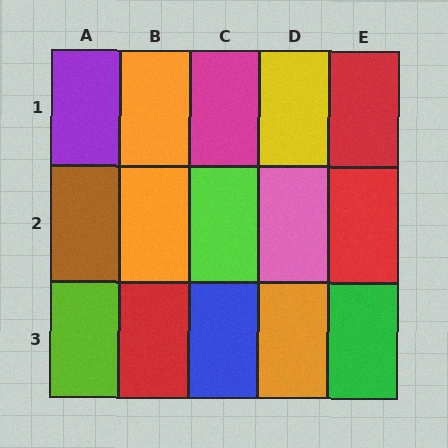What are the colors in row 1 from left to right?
Purple, orange, magenta, yellow, red.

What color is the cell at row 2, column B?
Orange.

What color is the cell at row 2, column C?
Lime.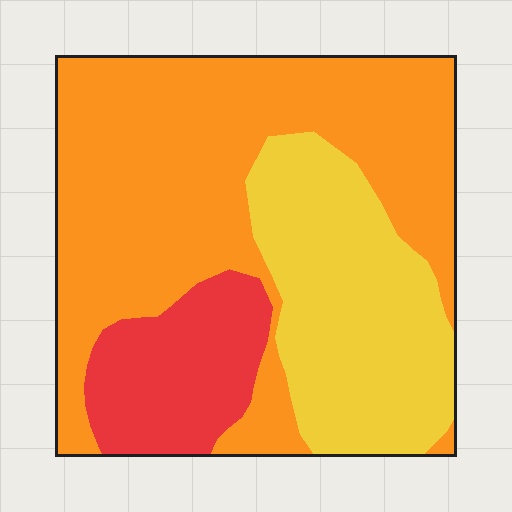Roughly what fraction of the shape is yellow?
Yellow covers about 30% of the shape.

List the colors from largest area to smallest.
From largest to smallest: orange, yellow, red.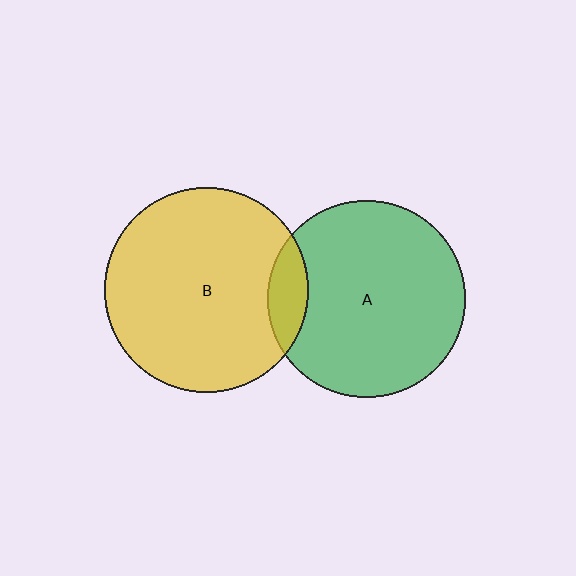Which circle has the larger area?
Circle B (yellow).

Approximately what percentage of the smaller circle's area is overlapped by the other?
Approximately 10%.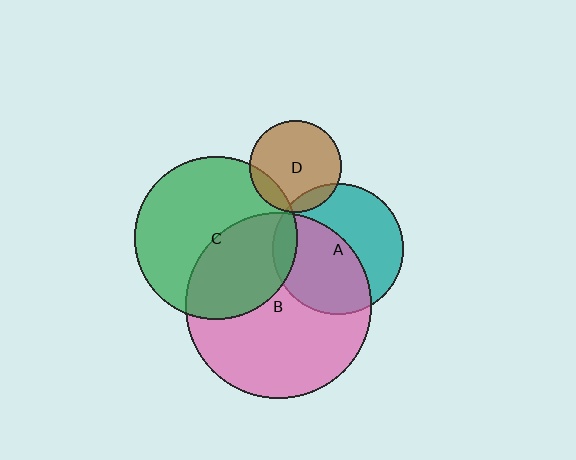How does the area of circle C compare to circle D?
Approximately 3.1 times.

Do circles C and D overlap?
Yes.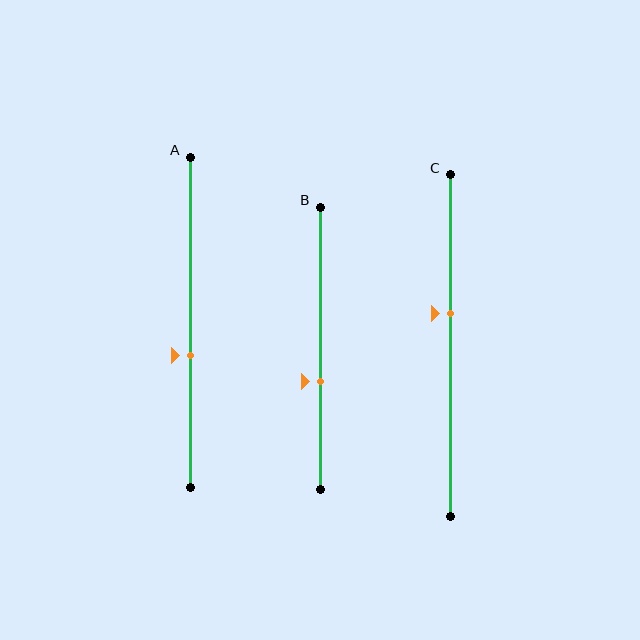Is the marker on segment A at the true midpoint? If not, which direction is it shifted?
No, the marker on segment A is shifted downward by about 10% of the segment length.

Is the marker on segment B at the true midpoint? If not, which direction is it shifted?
No, the marker on segment B is shifted downward by about 12% of the segment length.